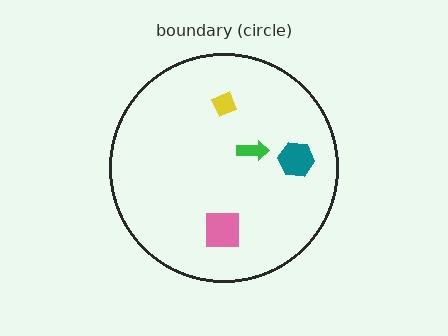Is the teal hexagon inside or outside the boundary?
Inside.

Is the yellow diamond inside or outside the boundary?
Inside.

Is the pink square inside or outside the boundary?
Inside.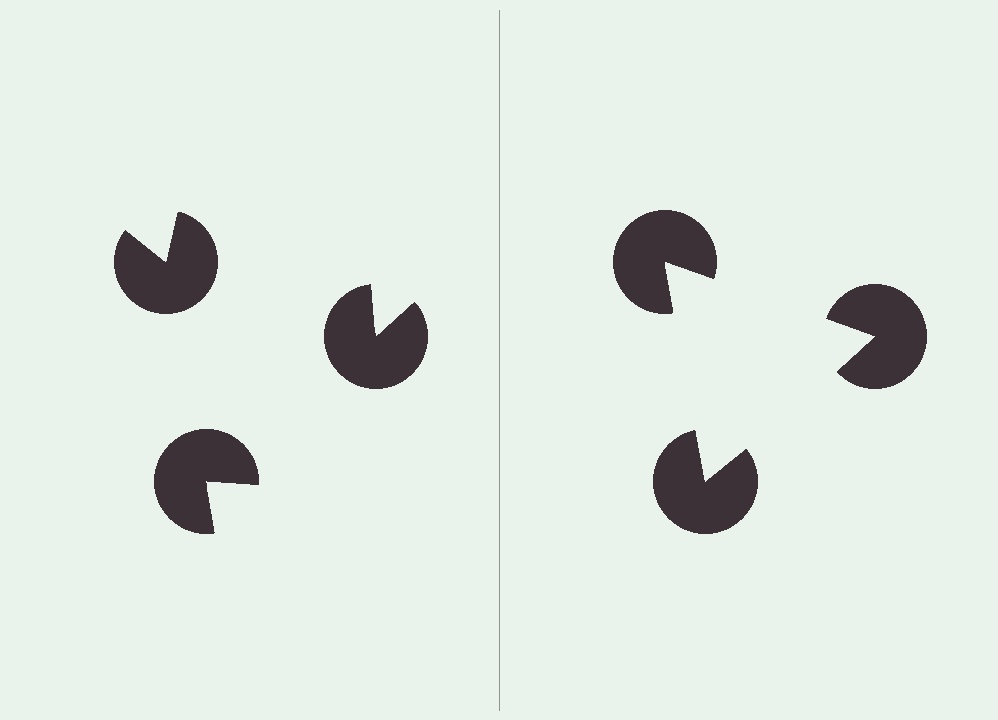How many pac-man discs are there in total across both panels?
6 — 3 on each side.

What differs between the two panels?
The pac-man discs are positioned identically on both sides; only the wedge orientations differ. On the right they align to a triangle; on the left they are misaligned.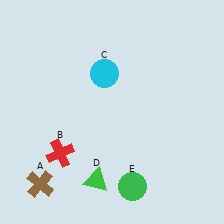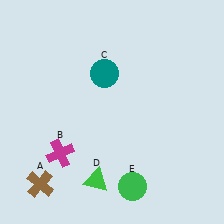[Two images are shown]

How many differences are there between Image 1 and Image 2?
There are 2 differences between the two images.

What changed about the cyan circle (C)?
In Image 1, C is cyan. In Image 2, it changed to teal.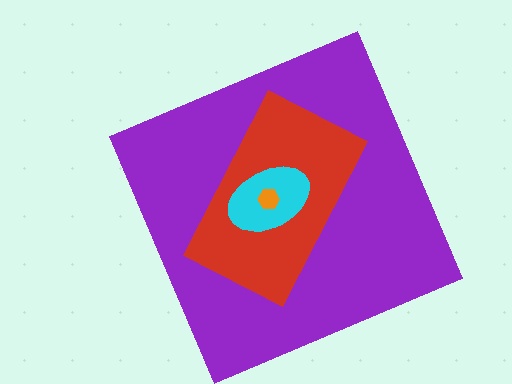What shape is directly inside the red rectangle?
The cyan ellipse.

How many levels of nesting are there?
4.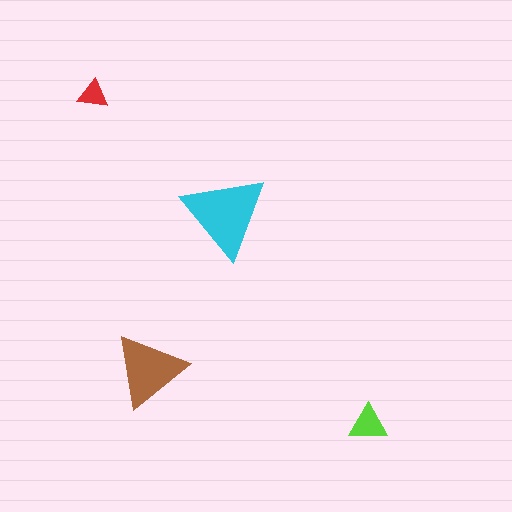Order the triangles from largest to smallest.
the cyan one, the brown one, the lime one, the red one.